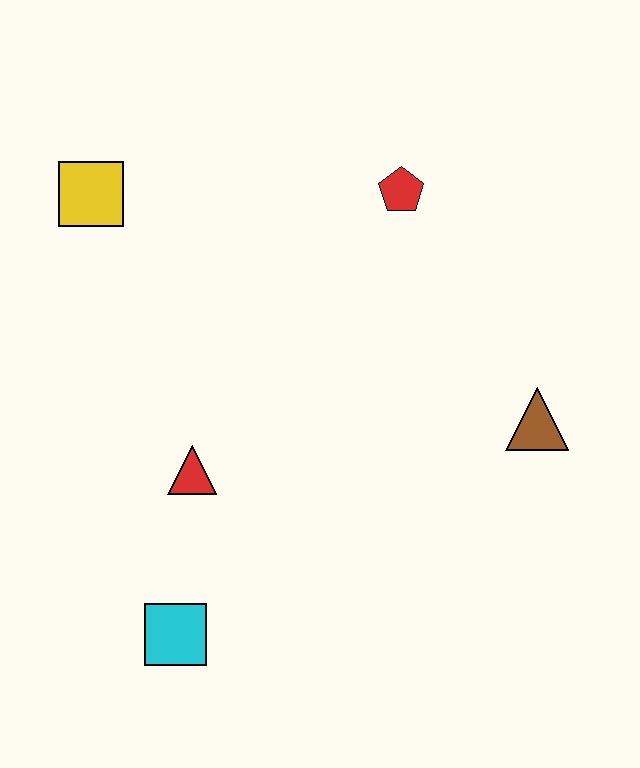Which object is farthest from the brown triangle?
The yellow square is farthest from the brown triangle.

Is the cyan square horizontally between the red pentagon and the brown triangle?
No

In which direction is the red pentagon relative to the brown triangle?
The red pentagon is above the brown triangle.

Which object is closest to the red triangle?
The cyan square is closest to the red triangle.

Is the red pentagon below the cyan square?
No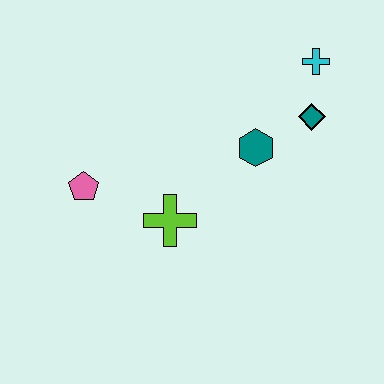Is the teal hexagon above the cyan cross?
No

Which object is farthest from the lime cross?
The cyan cross is farthest from the lime cross.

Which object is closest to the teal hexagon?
The teal diamond is closest to the teal hexagon.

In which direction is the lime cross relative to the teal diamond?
The lime cross is to the left of the teal diamond.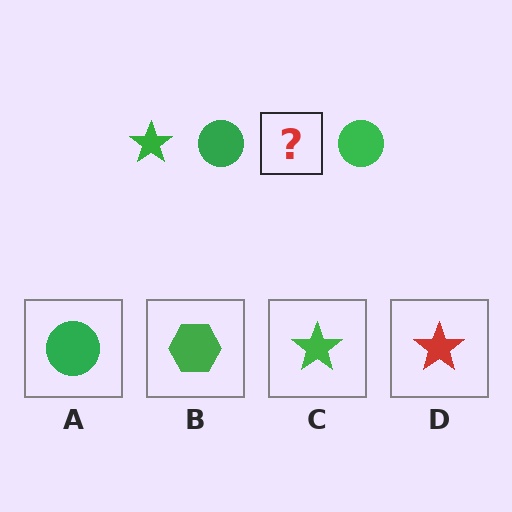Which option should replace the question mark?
Option C.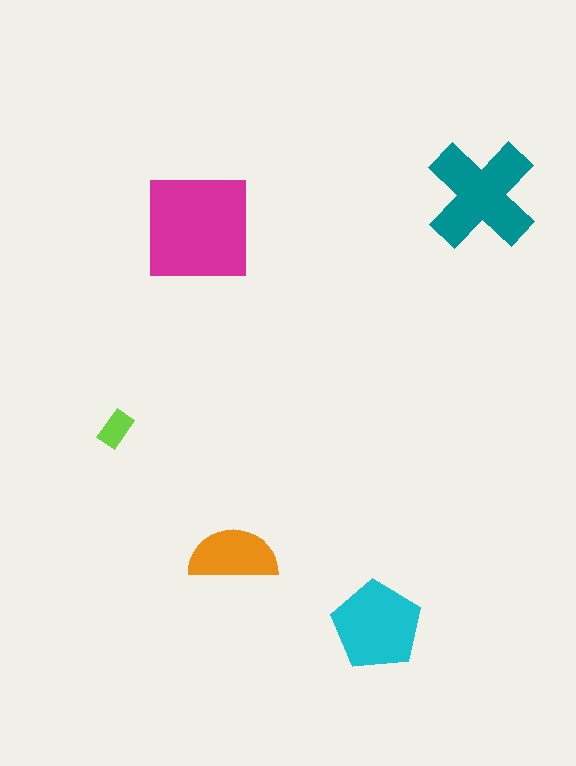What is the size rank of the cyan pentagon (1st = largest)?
3rd.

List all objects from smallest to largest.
The lime rectangle, the orange semicircle, the cyan pentagon, the teal cross, the magenta square.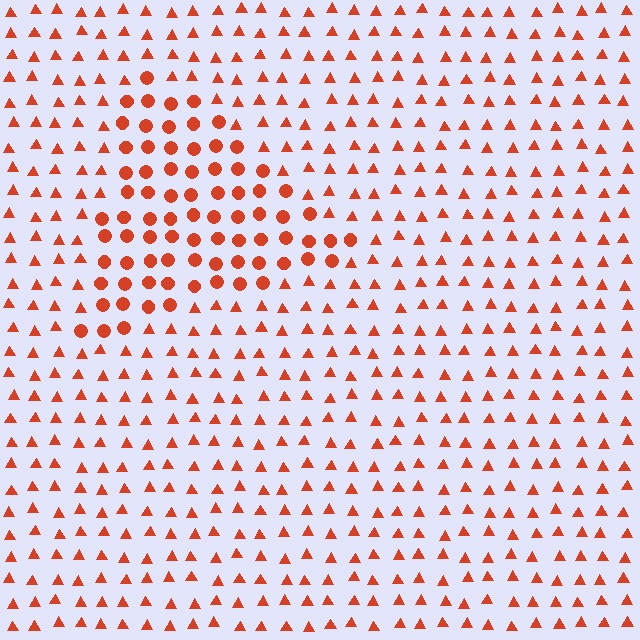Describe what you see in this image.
The image is filled with small red elements arranged in a uniform grid. A triangle-shaped region contains circles, while the surrounding area contains triangles. The boundary is defined purely by the change in element shape.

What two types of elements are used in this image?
The image uses circles inside the triangle region and triangles outside it.